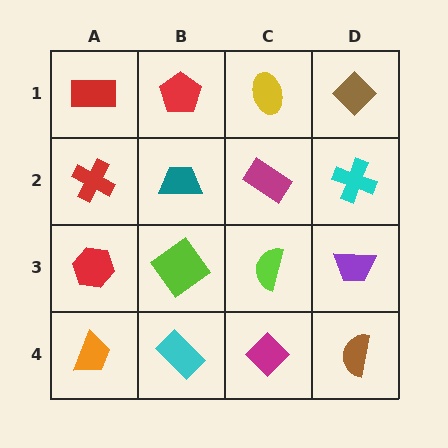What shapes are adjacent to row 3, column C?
A magenta rectangle (row 2, column C), a magenta diamond (row 4, column C), a lime diamond (row 3, column B), a purple trapezoid (row 3, column D).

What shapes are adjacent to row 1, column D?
A cyan cross (row 2, column D), a yellow ellipse (row 1, column C).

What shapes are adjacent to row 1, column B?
A teal trapezoid (row 2, column B), a red rectangle (row 1, column A), a yellow ellipse (row 1, column C).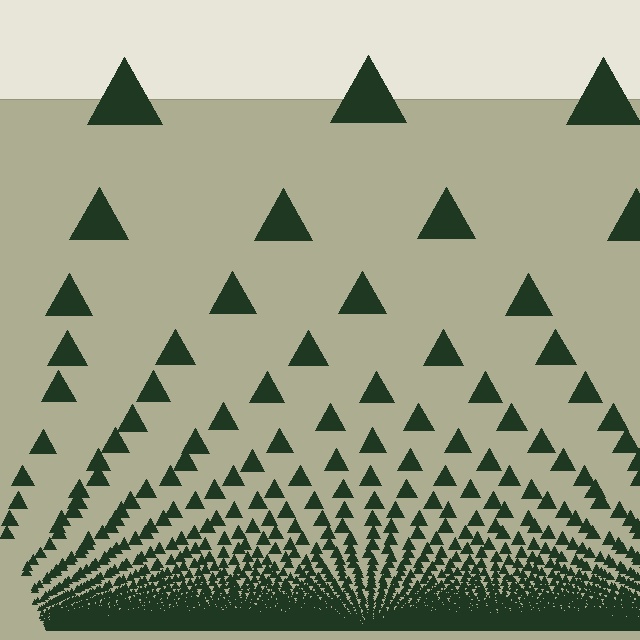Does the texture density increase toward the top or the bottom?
Density increases toward the bottom.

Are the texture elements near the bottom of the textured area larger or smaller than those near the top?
Smaller. The gradient is inverted — elements near the bottom are smaller and denser.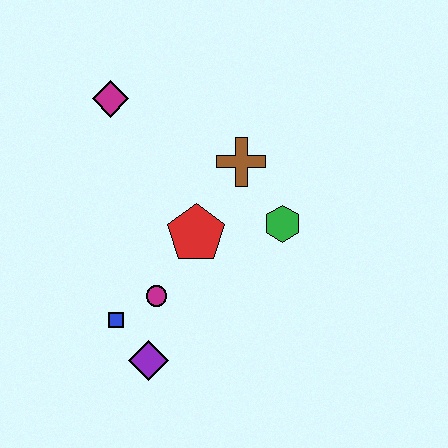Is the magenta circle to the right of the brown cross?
No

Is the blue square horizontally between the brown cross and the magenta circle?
No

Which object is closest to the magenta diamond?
The brown cross is closest to the magenta diamond.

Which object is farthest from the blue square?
The magenta diamond is farthest from the blue square.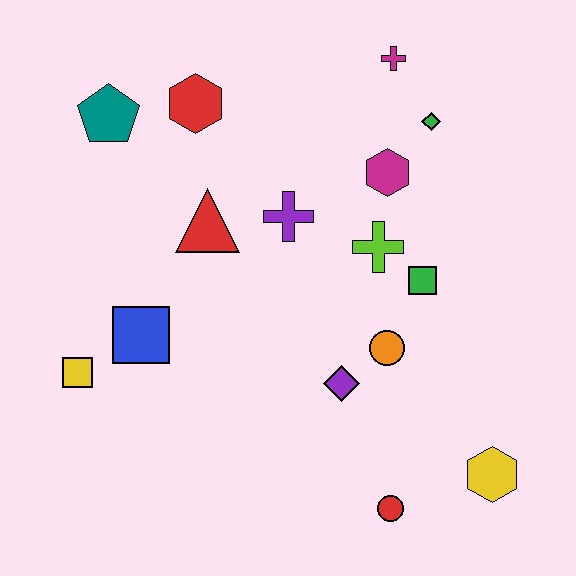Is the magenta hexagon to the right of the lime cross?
Yes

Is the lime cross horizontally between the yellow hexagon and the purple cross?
Yes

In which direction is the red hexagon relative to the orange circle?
The red hexagon is above the orange circle.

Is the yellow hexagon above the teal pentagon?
No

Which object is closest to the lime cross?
The green square is closest to the lime cross.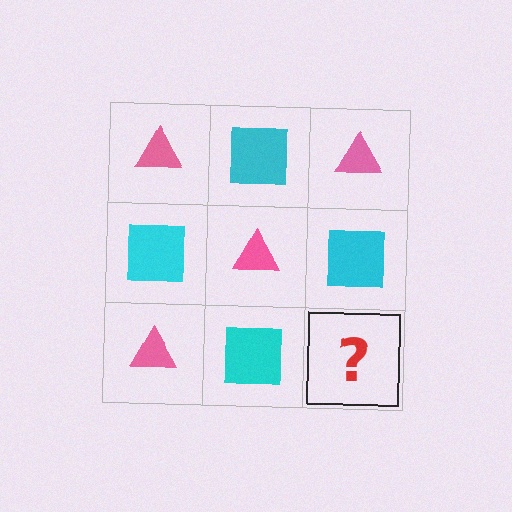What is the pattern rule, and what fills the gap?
The rule is that it alternates pink triangle and cyan square in a checkerboard pattern. The gap should be filled with a pink triangle.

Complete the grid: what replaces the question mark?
The question mark should be replaced with a pink triangle.